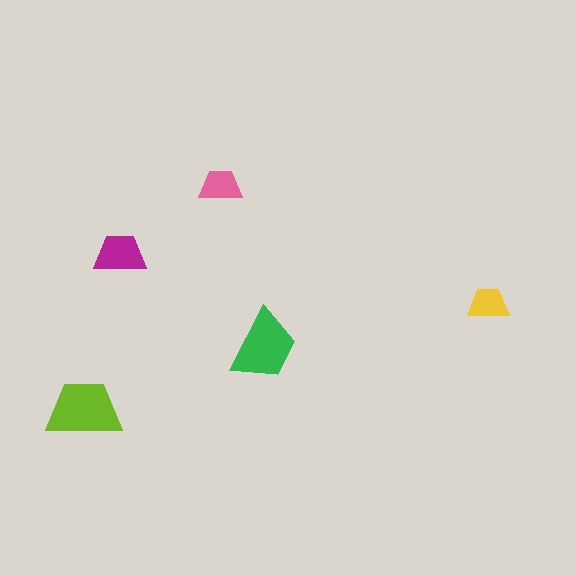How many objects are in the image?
There are 5 objects in the image.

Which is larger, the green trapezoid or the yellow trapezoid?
The green one.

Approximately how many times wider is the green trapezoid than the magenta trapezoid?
About 1.5 times wider.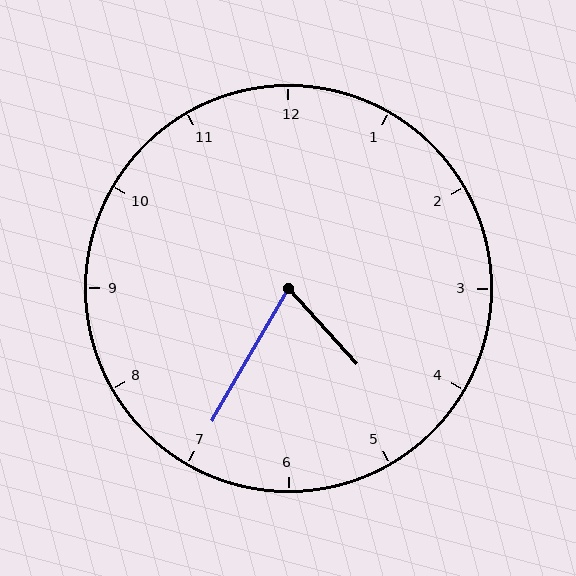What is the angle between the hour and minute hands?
Approximately 72 degrees.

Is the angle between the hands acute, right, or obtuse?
It is acute.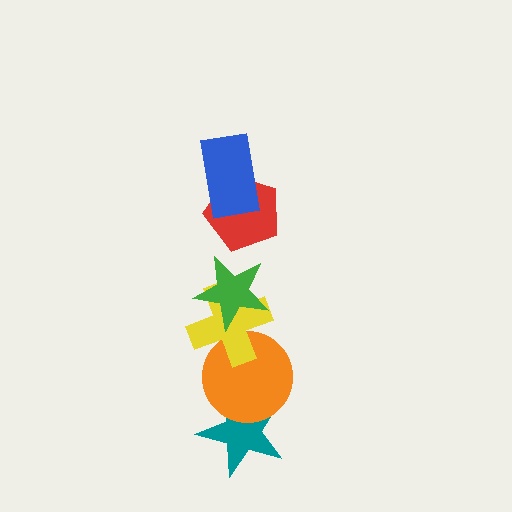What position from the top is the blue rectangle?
The blue rectangle is 1st from the top.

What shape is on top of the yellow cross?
The green star is on top of the yellow cross.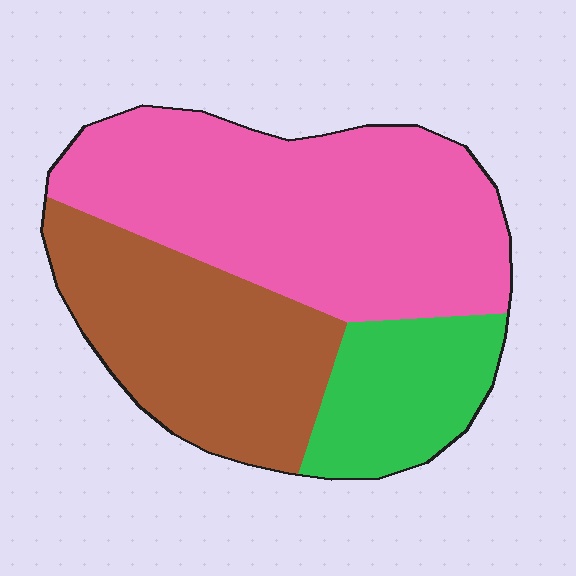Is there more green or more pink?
Pink.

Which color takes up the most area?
Pink, at roughly 50%.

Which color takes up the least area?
Green, at roughly 20%.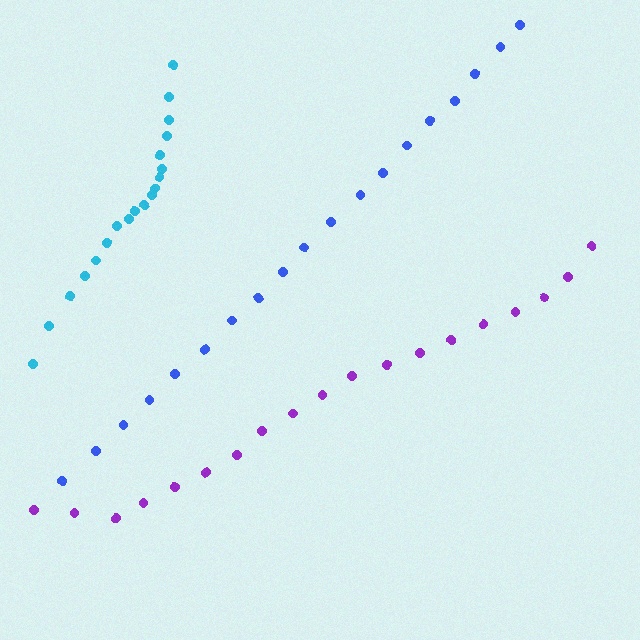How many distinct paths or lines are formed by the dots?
There are 3 distinct paths.